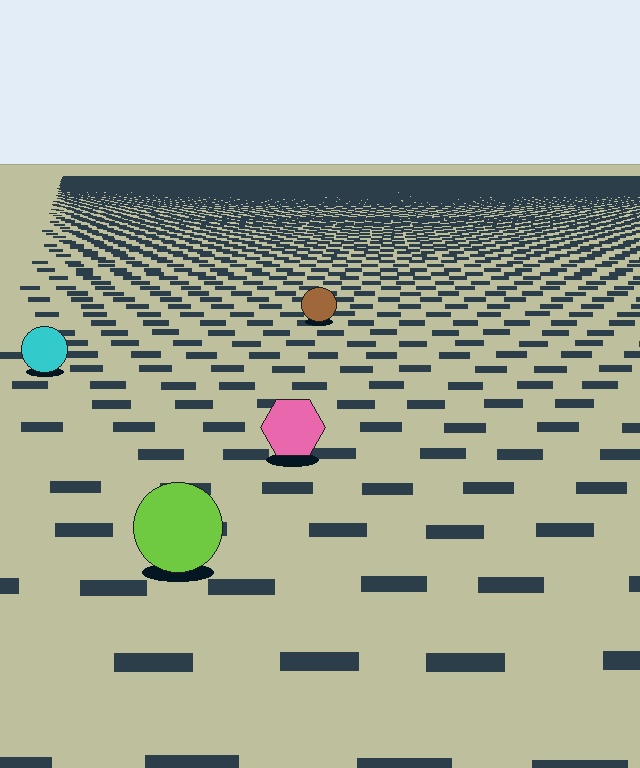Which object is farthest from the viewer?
The brown circle is farthest from the viewer. It appears smaller and the ground texture around it is denser.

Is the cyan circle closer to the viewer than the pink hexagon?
No. The pink hexagon is closer — you can tell from the texture gradient: the ground texture is coarser near it.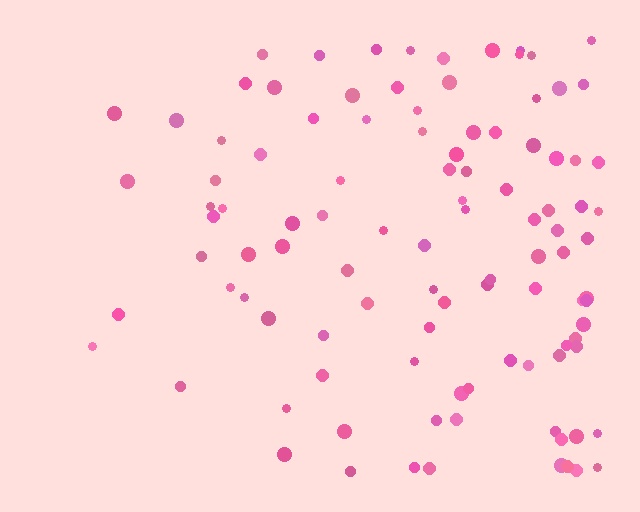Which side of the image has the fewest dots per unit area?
The left.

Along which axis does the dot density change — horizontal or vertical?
Horizontal.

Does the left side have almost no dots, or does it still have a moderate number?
Still a moderate number, just noticeably fewer than the right.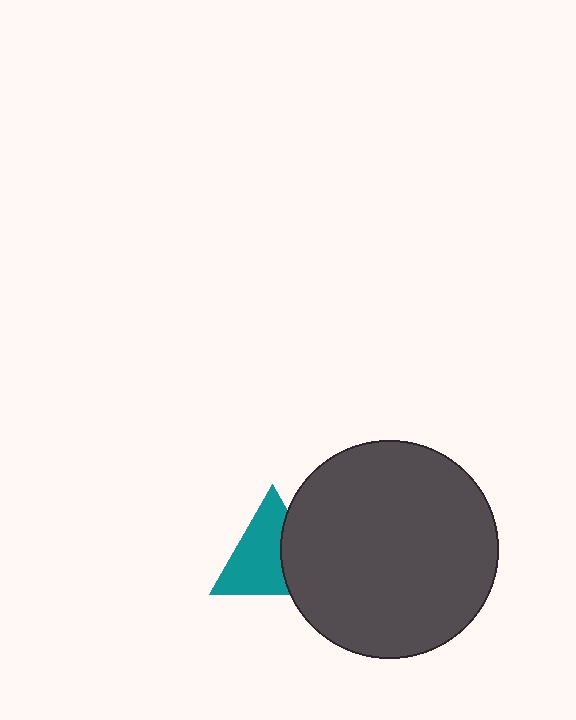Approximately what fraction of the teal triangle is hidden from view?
Roughly 35% of the teal triangle is hidden behind the dark gray circle.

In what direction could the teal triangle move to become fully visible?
The teal triangle could move left. That would shift it out from behind the dark gray circle entirely.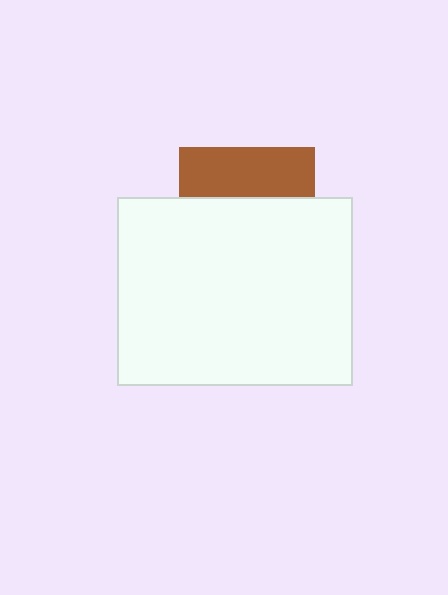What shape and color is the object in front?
The object in front is a white rectangle.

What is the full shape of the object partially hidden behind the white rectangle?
The partially hidden object is a brown square.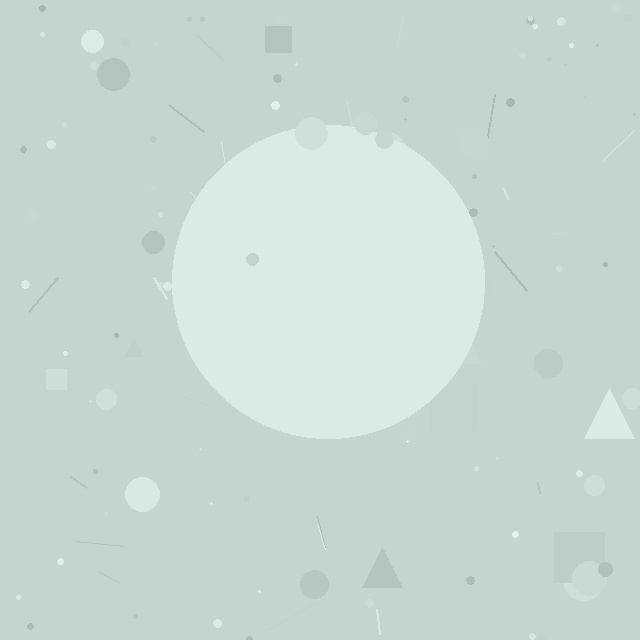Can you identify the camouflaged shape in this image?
The camouflaged shape is a circle.